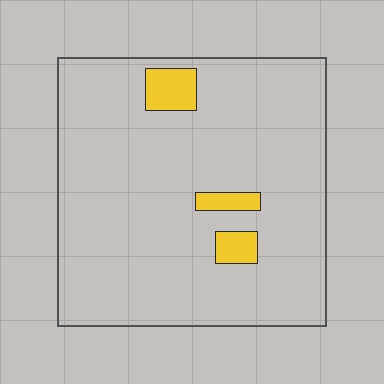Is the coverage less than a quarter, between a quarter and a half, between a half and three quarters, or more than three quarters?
Less than a quarter.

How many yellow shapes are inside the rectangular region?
3.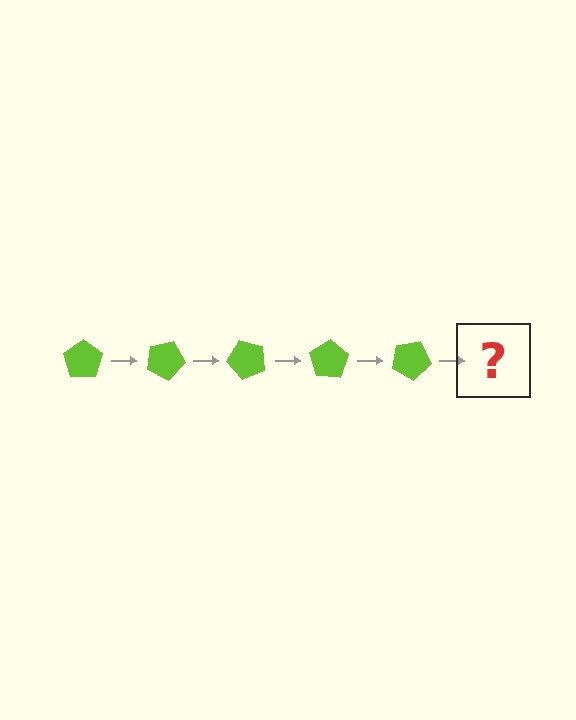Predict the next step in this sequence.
The next step is a lime pentagon rotated 125 degrees.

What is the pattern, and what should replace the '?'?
The pattern is that the pentagon rotates 25 degrees each step. The '?' should be a lime pentagon rotated 125 degrees.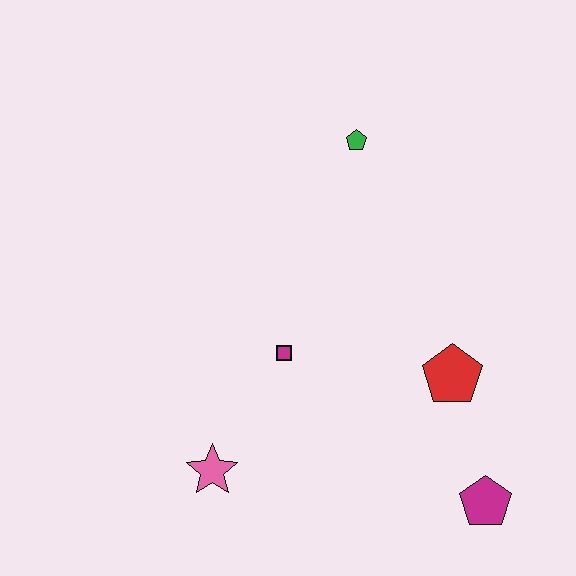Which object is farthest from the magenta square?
The magenta pentagon is farthest from the magenta square.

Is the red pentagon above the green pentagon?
No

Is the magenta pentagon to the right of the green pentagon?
Yes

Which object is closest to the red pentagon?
The magenta pentagon is closest to the red pentagon.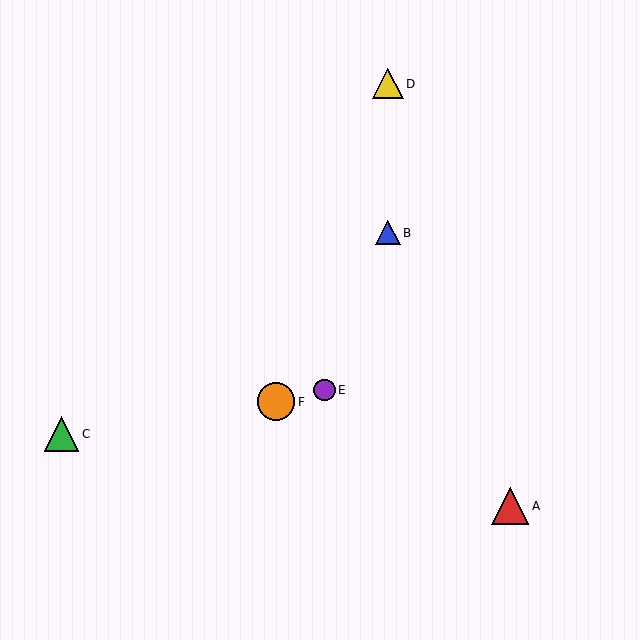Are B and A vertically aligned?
No, B is at x≈388 and A is at x≈510.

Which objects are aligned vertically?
Objects B, D are aligned vertically.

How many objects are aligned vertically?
2 objects (B, D) are aligned vertically.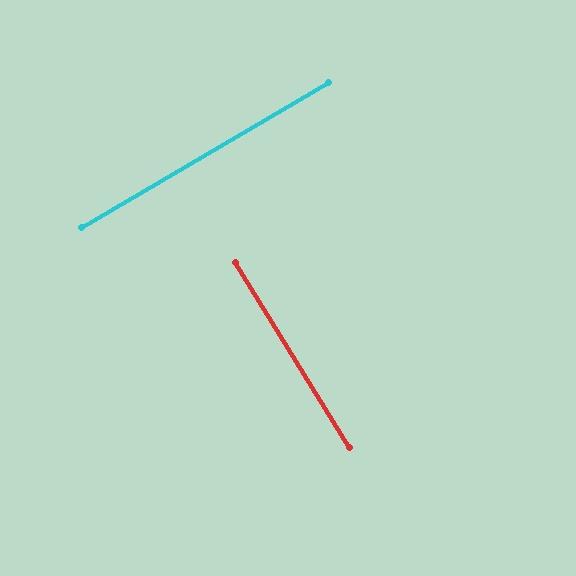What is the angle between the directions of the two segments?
Approximately 89 degrees.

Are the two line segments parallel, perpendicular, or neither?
Perpendicular — they meet at approximately 89°.